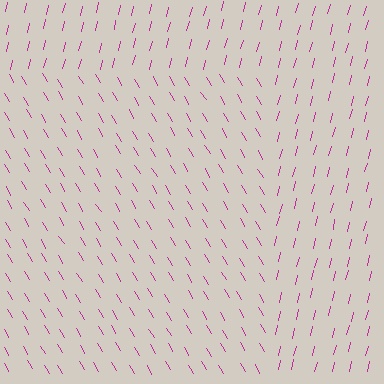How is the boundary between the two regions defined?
The boundary is defined purely by a change in line orientation (approximately 45 degrees difference). All lines are the same color and thickness.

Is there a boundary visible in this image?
Yes, there is a texture boundary formed by a change in line orientation.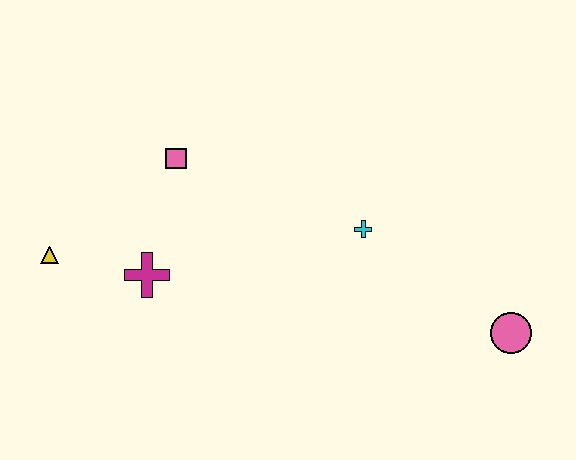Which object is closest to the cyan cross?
The pink circle is closest to the cyan cross.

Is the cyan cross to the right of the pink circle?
No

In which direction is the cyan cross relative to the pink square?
The cyan cross is to the right of the pink square.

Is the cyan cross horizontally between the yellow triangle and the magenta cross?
No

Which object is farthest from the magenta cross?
The pink circle is farthest from the magenta cross.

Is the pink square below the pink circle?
No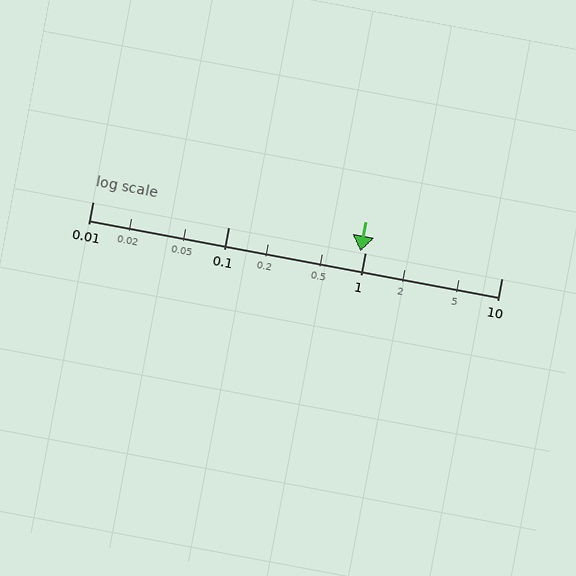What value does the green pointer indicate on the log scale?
The pointer indicates approximately 0.92.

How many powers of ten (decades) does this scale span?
The scale spans 3 decades, from 0.01 to 10.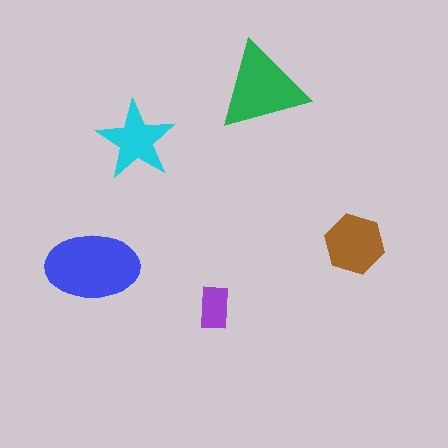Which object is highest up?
The green triangle is topmost.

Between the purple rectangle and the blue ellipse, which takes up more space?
The blue ellipse.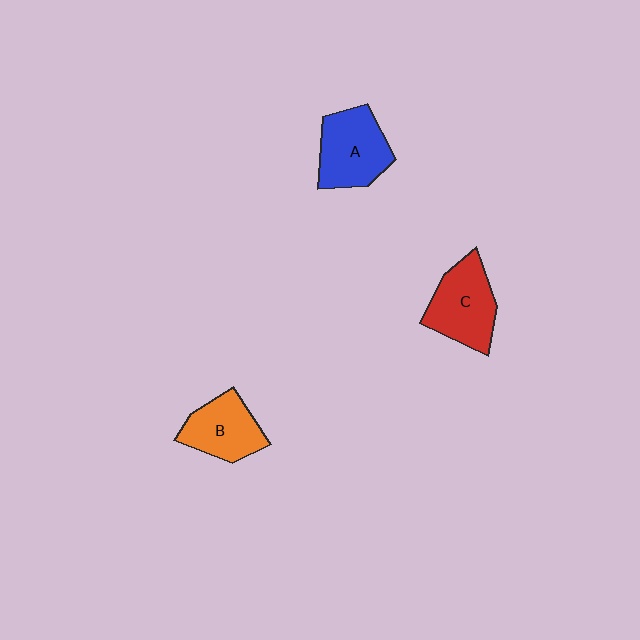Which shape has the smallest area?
Shape B (orange).